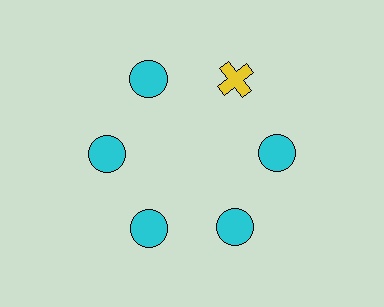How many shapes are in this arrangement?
There are 6 shapes arranged in a ring pattern.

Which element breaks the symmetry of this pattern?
The yellow cross at roughly the 1 o'clock position breaks the symmetry. All other shapes are cyan circles.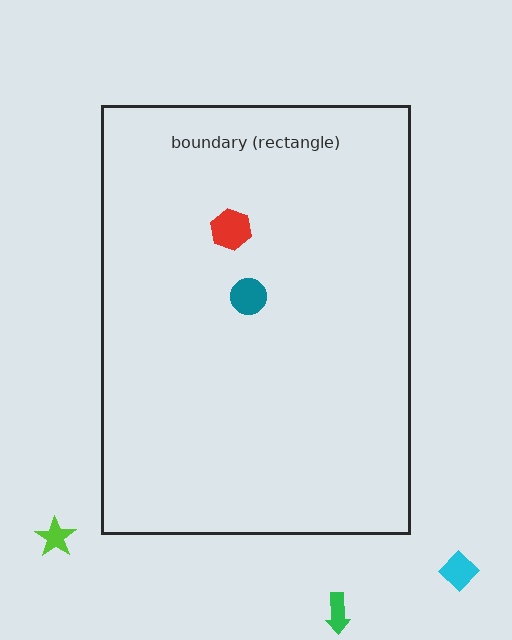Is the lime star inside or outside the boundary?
Outside.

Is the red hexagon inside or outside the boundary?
Inside.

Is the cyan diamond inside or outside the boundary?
Outside.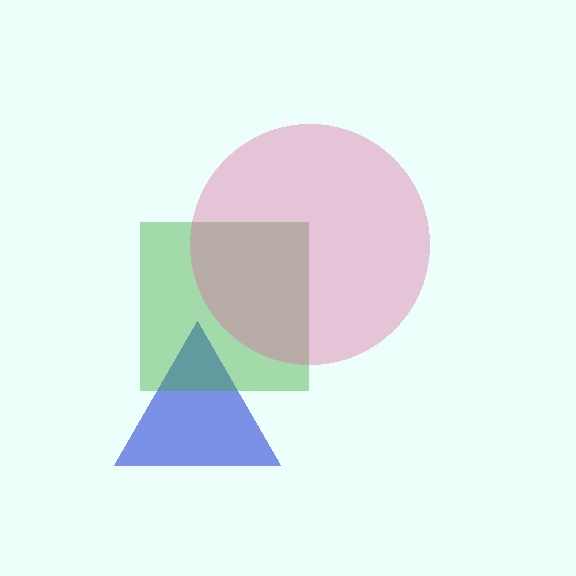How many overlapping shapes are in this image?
There are 3 overlapping shapes in the image.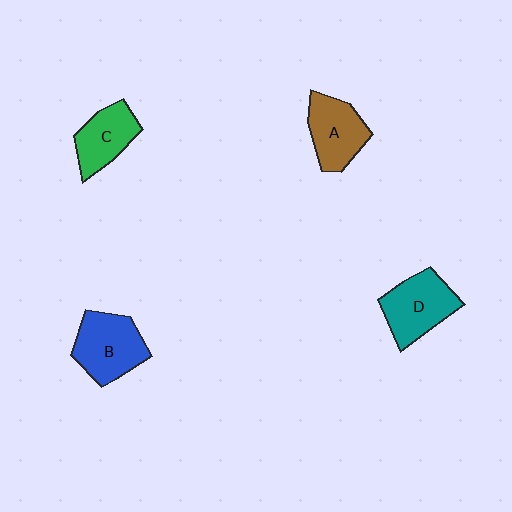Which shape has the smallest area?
Shape C (green).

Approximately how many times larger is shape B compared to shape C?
Approximately 1.3 times.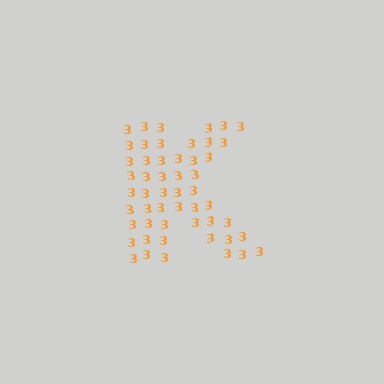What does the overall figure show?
The overall figure shows the letter K.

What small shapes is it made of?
It is made of small digit 3's.